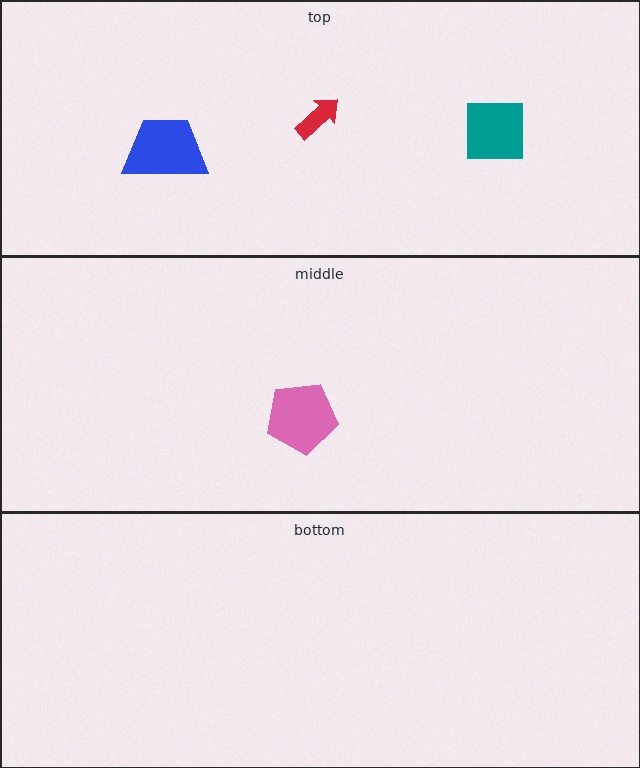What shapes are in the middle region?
The pink pentagon.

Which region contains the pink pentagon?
The middle region.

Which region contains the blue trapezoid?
The top region.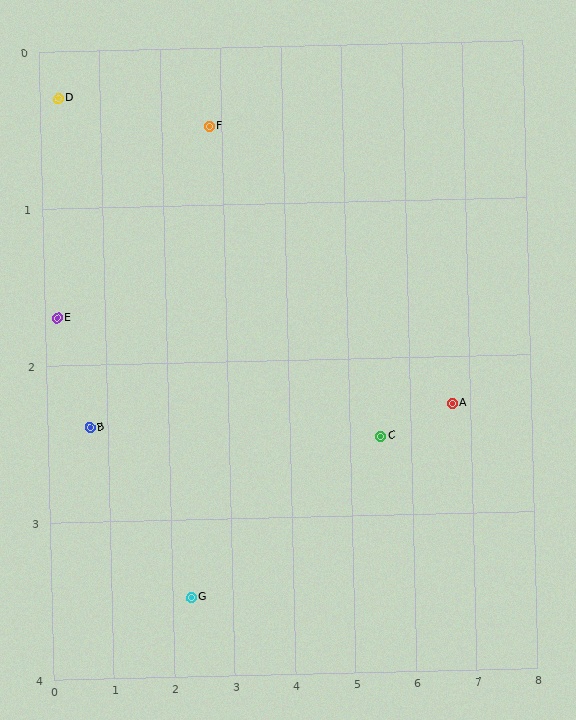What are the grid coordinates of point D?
Point D is at approximately (0.3, 0.3).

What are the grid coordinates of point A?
Point A is at approximately (6.7, 2.3).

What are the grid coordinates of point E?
Point E is at approximately (0.2, 1.7).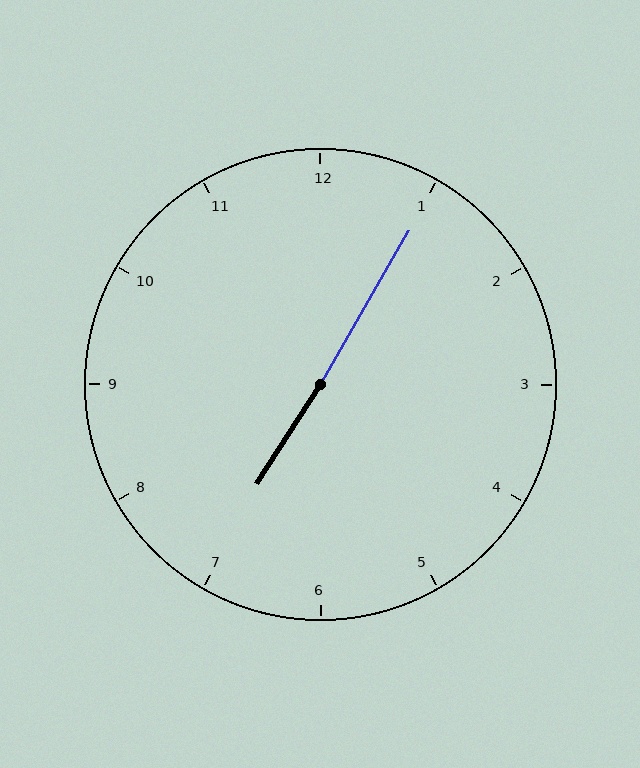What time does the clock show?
7:05.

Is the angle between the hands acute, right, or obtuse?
It is obtuse.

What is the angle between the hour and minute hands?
Approximately 178 degrees.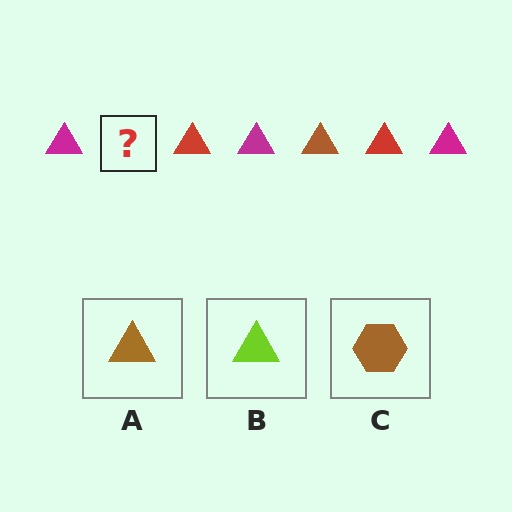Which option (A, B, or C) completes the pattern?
A.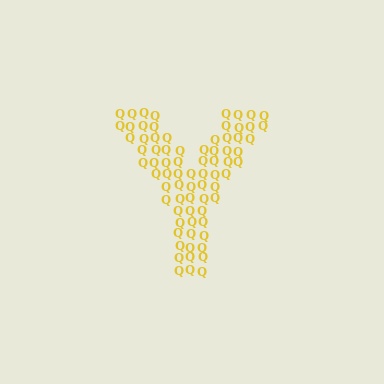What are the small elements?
The small elements are letter Q's.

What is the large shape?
The large shape is the letter Y.